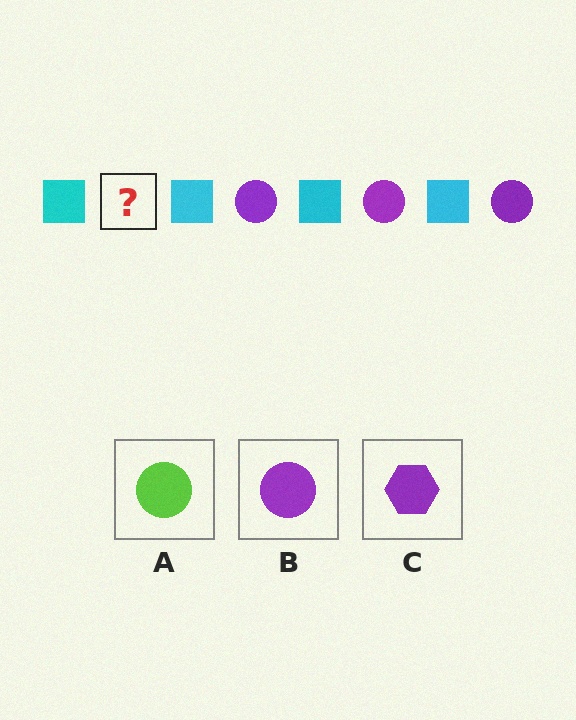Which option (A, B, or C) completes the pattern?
B.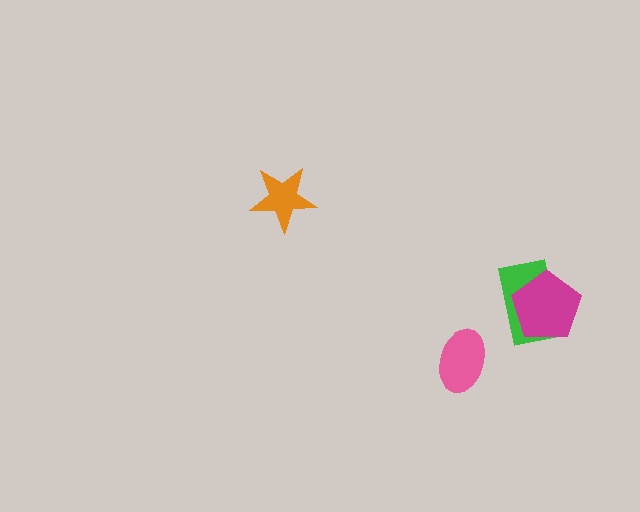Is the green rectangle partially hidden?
Yes, it is partially covered by another shape.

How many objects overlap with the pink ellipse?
0 objects overlap with the pink ellipse.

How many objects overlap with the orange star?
0 objects overlap with the orange star.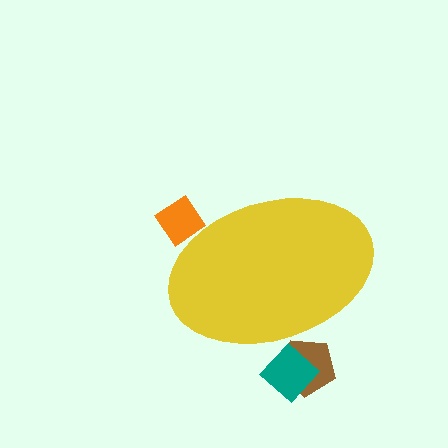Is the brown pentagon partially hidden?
Yes, the brown pentagon is partially hidden behind the yellow ellipse.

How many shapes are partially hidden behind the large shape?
3 shapes are partially hidden.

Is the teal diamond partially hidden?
Yes, the teal diamond is partially hidden behind the yellow ellipse.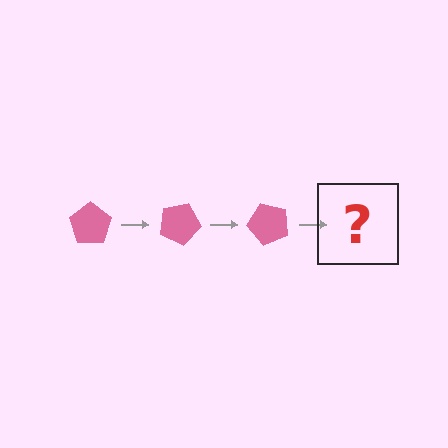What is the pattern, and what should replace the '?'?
The pattern is that the pentagon rotates 25 degrees each step. The '?' should be a pink pentagon rotated 75 degrees.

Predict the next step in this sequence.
The next step is a pink pentagon rotated 75 degrees.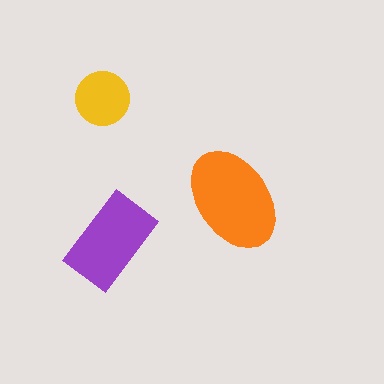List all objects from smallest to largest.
The yellow circle, the purple rectangle, the orange ellipse.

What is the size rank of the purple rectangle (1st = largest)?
2nd.